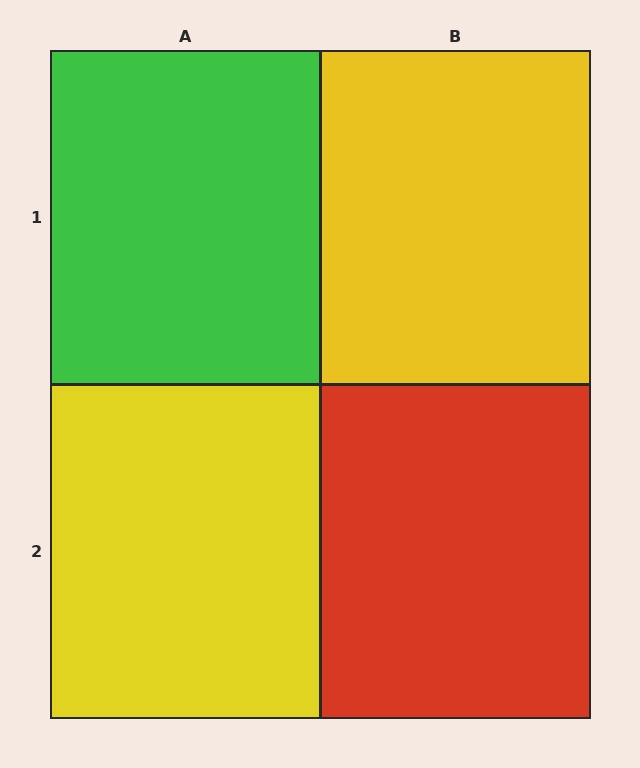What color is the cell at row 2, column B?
Red.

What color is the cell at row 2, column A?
Yellow.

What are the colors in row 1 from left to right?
Green, yellow.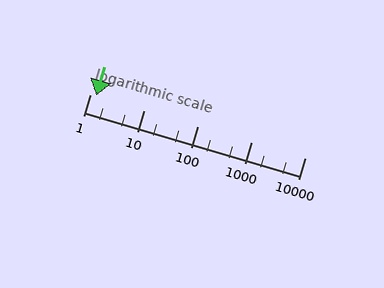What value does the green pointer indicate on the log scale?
The pointer indicates approximately 1.3.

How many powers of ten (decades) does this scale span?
The scale spans 4 decades, from 1 to 10000.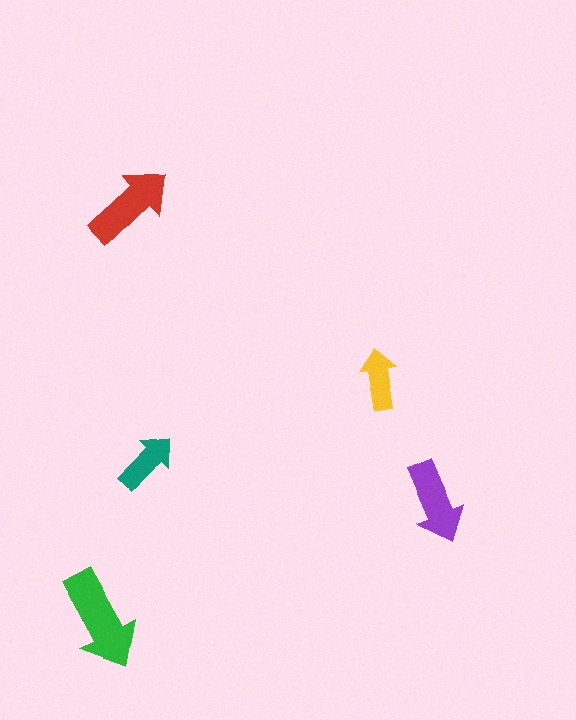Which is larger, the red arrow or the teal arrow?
The red one.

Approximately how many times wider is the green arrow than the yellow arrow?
About 1.5 times wider.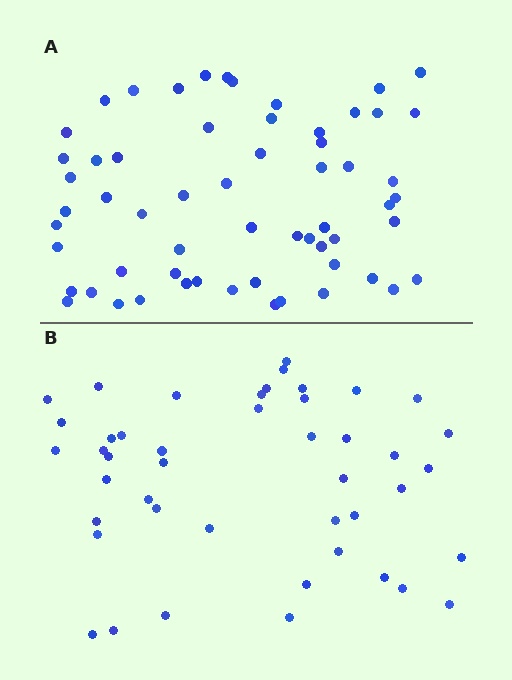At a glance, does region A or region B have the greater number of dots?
Region A (the top region) has more dots.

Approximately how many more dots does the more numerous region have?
Region A has approximately 15 more dots than region B.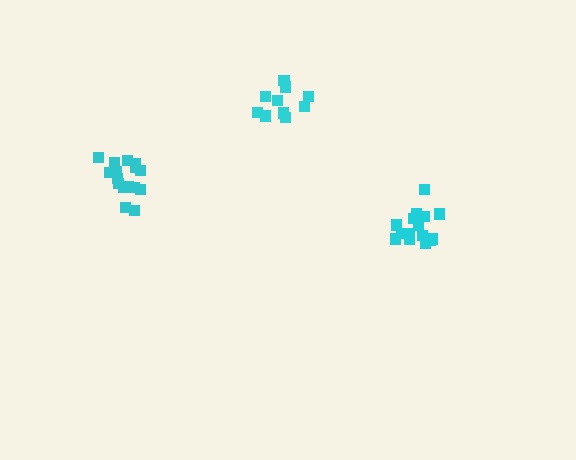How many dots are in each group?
Group 1: 10 dots, Group 2: 16 dots, Group 3: 16 dots (42 total).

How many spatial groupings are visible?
There are 3 spatial groupings.